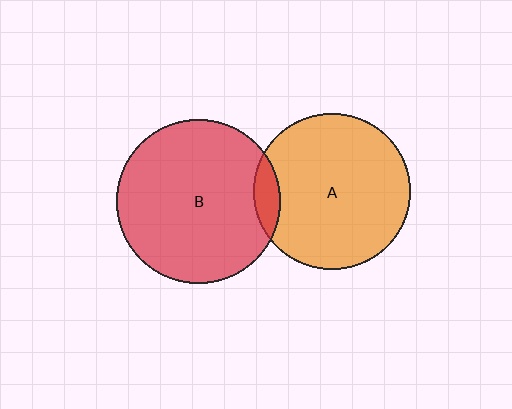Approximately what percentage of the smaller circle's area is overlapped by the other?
Approximately 10%.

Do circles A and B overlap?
Yes.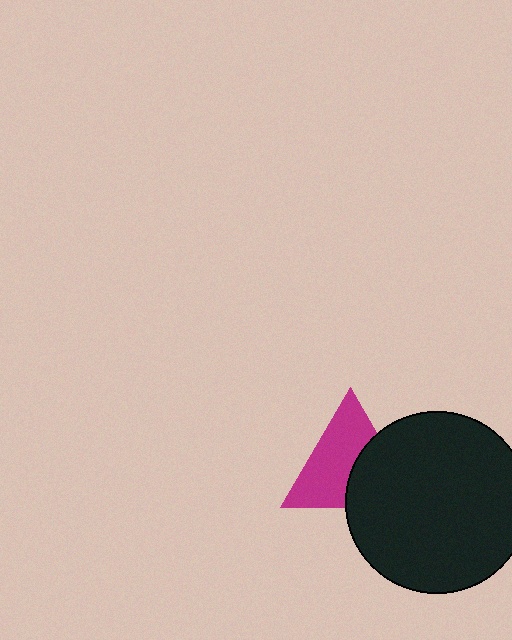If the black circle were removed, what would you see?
You would see the complete magenta triangle.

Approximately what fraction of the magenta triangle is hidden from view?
Roughly 39% of the magenta triangle is hidden behind the black circle.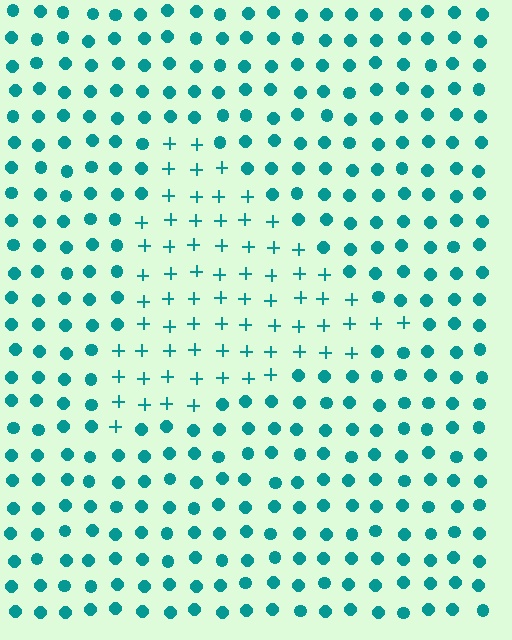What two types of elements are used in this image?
The image uses plus signs inside the triangle region and circles outside it.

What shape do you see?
I see a triangle.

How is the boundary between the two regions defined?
The boundary is defined by a change in element shape: plus signs inside vs. circles outside. All elements share the same color and spacing.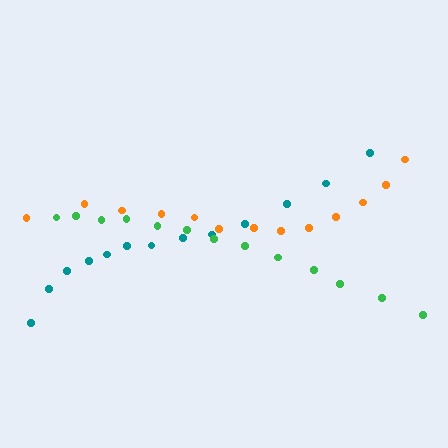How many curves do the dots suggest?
There are 3 distinct paths.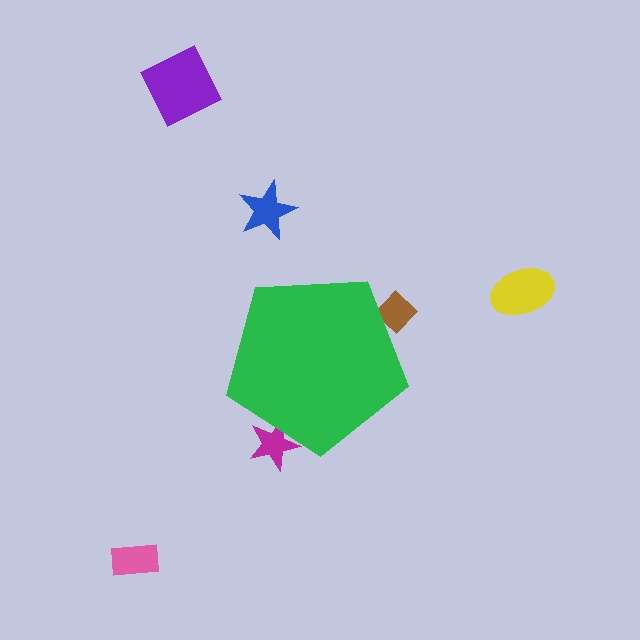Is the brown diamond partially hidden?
Yes, the brown diamond is partially hidden behind the green pentagon.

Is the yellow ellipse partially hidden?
No, the yellow ellipse is fully visible.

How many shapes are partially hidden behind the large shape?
2 shapes are partially hidden.